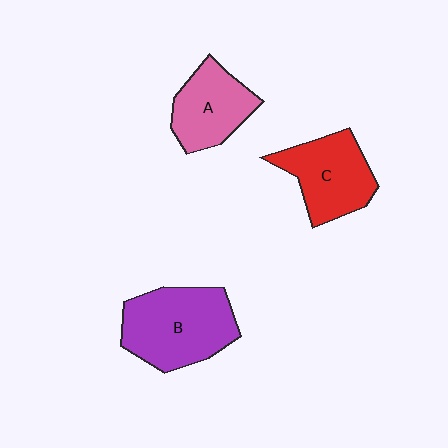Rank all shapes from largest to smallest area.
From largest to smallest: B (purple), C (red), A (pink).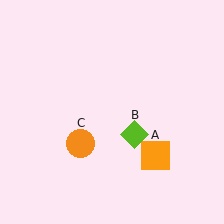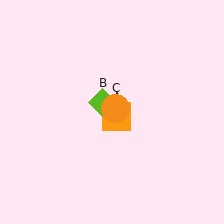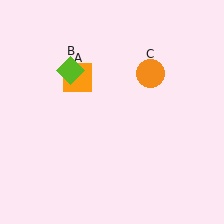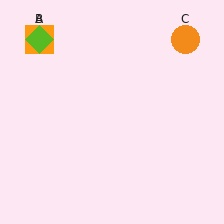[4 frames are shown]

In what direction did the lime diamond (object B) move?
The lime diamond (object B) moved up and to the left.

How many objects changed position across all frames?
3 objects changed position: orange square (object A), lime diamond (object B), orange circle (object C).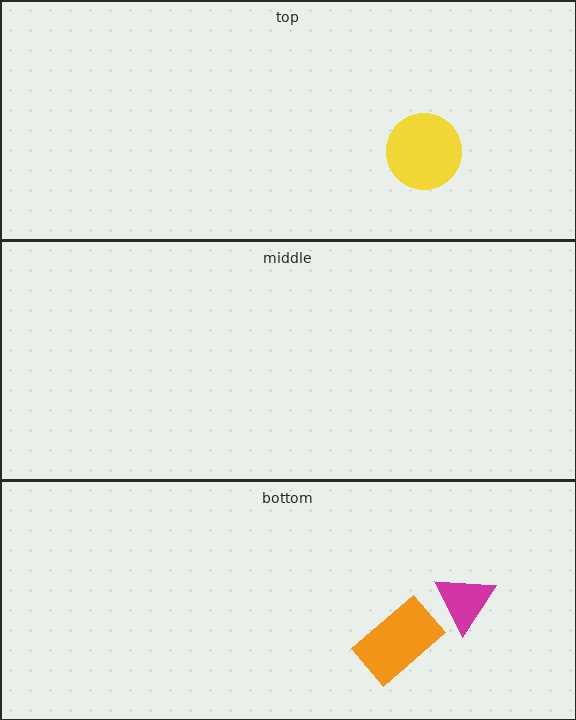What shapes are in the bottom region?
The orange rectangle, the magenta triangle.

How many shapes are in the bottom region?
2.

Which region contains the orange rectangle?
The bottom region.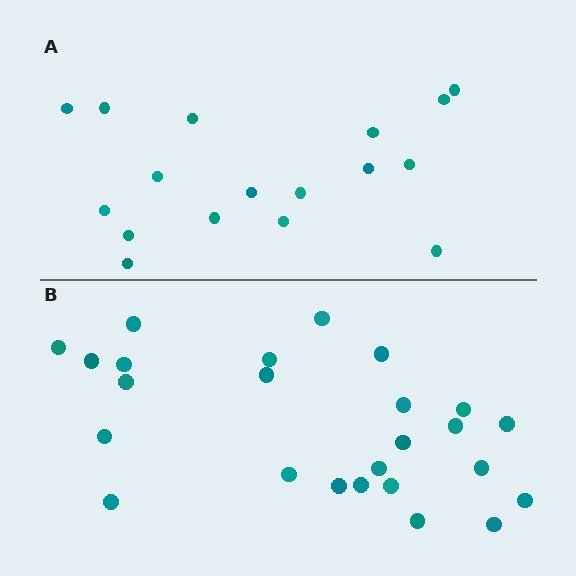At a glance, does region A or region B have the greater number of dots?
Region B (the bottom region) has more dots.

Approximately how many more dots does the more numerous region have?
Region B has roughly 8 or so more dots than region A.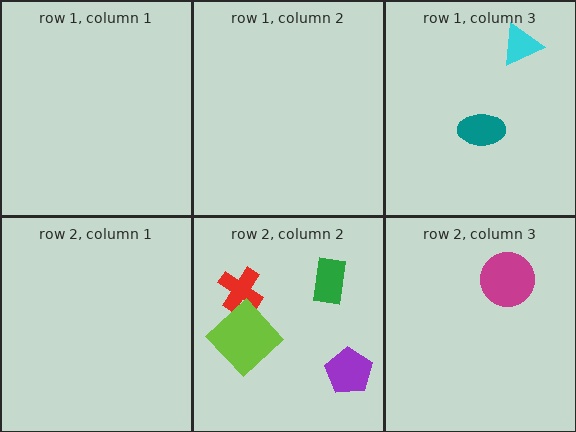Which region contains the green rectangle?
The row 2, column 2 region.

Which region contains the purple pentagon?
The row 2, column 2 region.